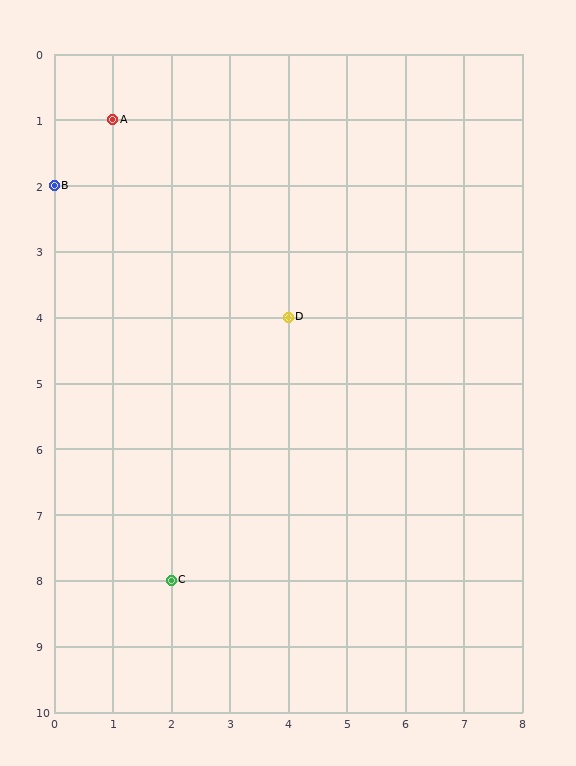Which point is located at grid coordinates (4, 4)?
Point D is at (4, 4).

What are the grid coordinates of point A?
Point A is at grid coordinates (1, 1).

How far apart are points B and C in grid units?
Points B and C are 2 columns and 6 rows apart (about 6.3 grid units diagonally).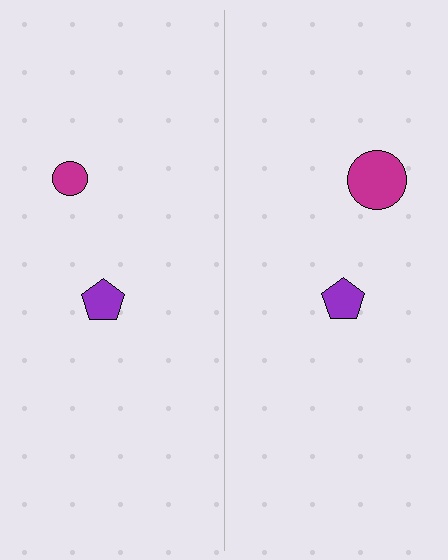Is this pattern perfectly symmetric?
No, the pattern is not perfectly symmetric. The magenta circle on the right side has a different size than its mirror counterpart.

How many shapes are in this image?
There are 4 shapes in this image.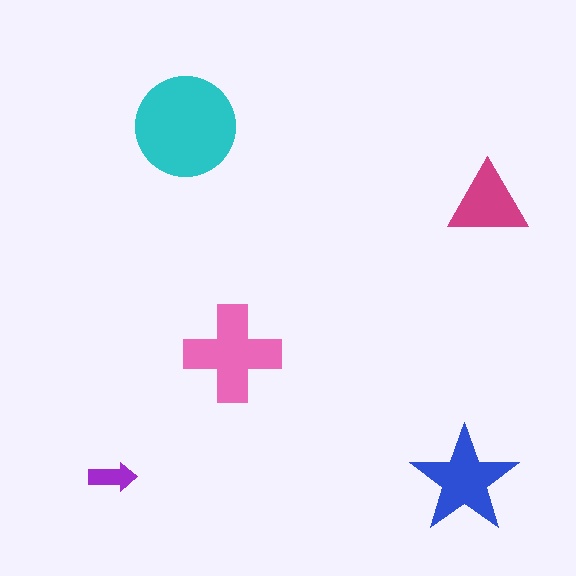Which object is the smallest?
The purple arrow.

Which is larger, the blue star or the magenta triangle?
The blue star.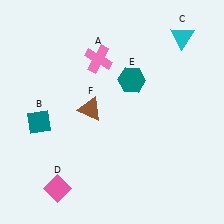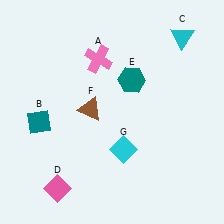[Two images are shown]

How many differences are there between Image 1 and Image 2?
There is 1 difference between the two images.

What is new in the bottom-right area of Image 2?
A cyan diamond (G) was added in the bottom-right area of Image 2.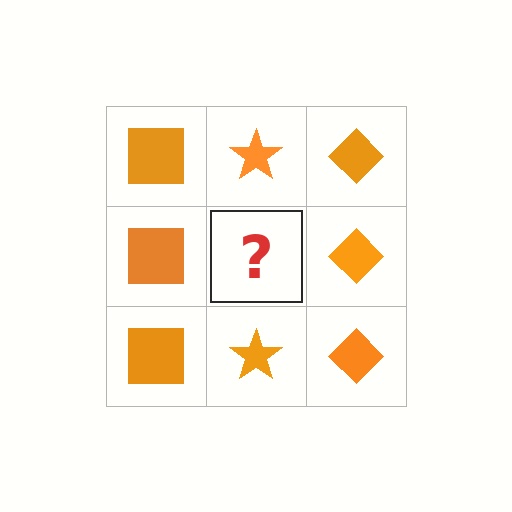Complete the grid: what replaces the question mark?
The question mark should be replaced with an orange star.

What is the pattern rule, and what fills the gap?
The rule is that each column has a consistent shape. The gap should be filled with an orange star.